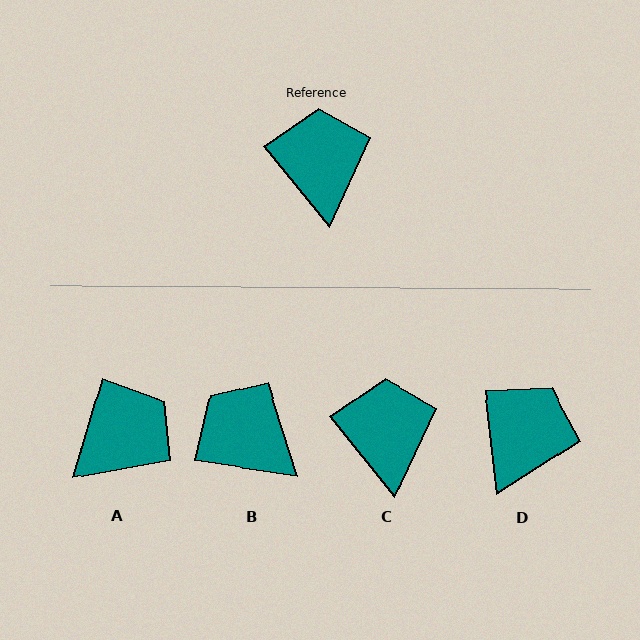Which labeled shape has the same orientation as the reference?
C.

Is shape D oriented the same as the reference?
No, it is off by about 33 degrees.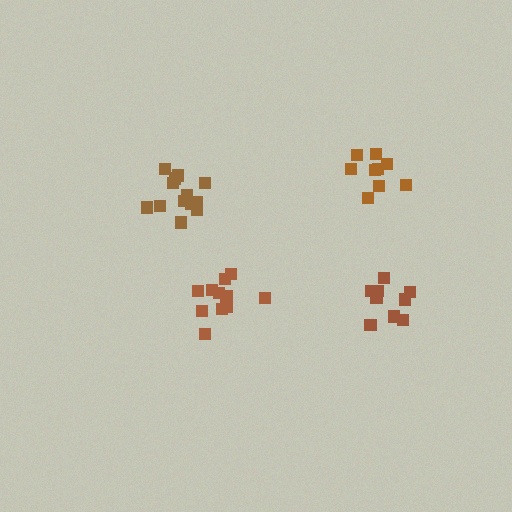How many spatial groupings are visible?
There are 4 spatial groupings.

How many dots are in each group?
Group 1: 9 dots, Group 2: 14 dots, Group 3: 9 dots, Group 4: 12 dots (44 total).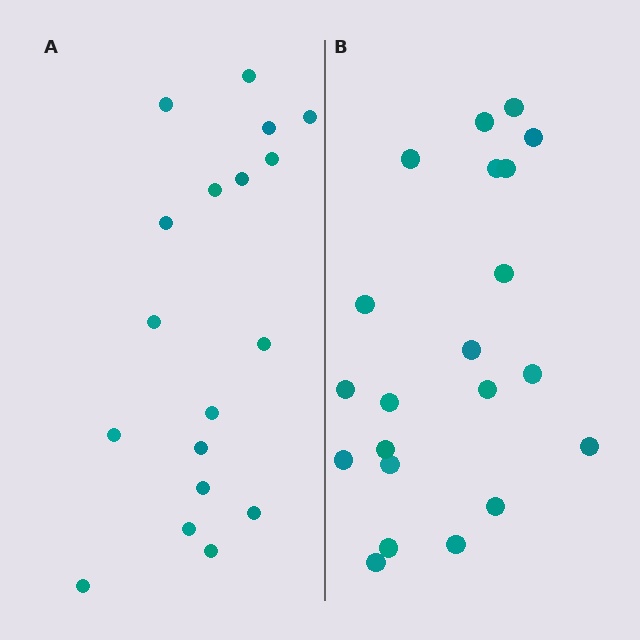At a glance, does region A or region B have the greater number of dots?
Region B (the right region) has more dots.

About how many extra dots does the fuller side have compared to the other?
Region B has just a few more — roughly 2 or 3 more dots than region A.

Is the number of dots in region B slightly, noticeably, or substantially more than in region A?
Region B has only slightly more — the two regions are fairly close. The ratio is roughly 1.2 to 1.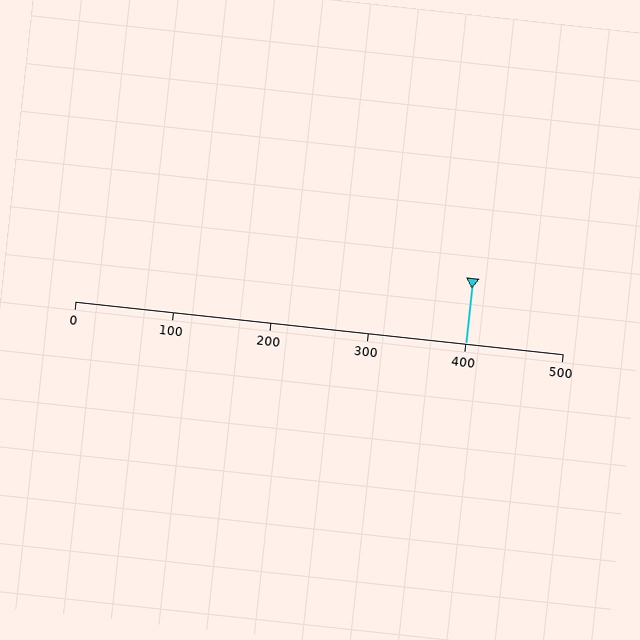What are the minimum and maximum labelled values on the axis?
The axis runs from 0 to 500.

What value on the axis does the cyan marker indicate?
The marker indicates approximately 400.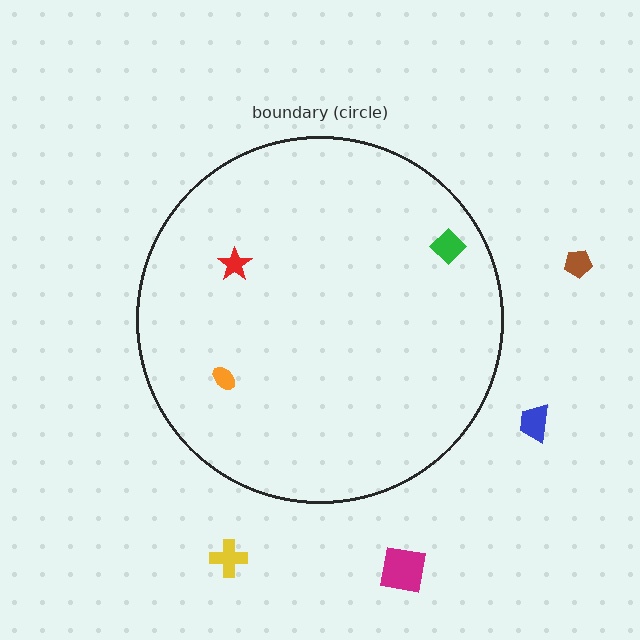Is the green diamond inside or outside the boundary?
Inside.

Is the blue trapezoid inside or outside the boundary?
Outside.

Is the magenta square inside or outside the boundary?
Outside.